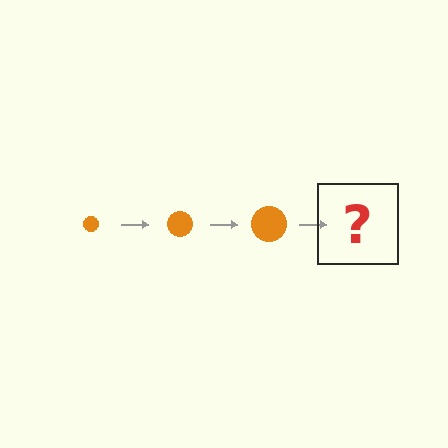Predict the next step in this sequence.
The next step is an orange circle, larger than the previous one.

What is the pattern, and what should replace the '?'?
The pattern is that the circle gets progressively larger each step. The '?' should be an orange circle, larger than the previous one.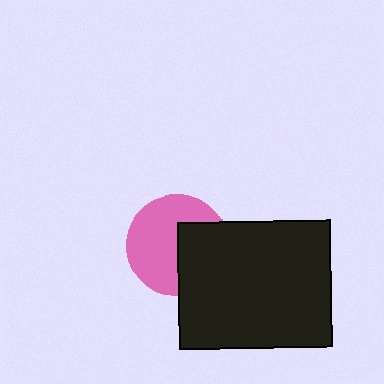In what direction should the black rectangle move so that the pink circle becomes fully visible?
The black rectangle should move right. That is the shortest direction to clear the overlap and leave the pink circle fully visible.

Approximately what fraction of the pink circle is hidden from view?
Roughly 40% of the pink circle is hidden behind the black rectangle.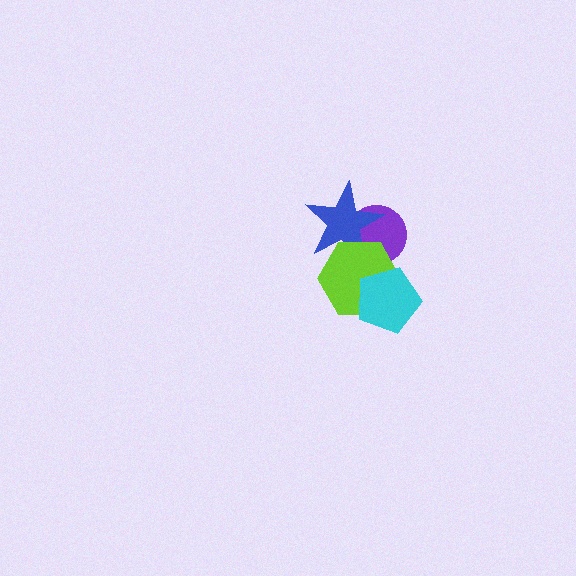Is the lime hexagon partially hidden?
Yes, it is partially covered by another shape.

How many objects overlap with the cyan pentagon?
1 object overlaps with the cyan pentagon.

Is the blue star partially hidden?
Yes, it is partially covered by another shape.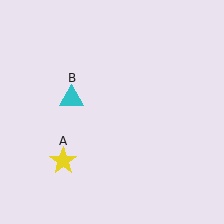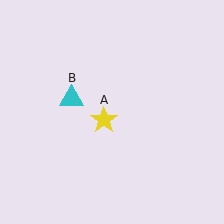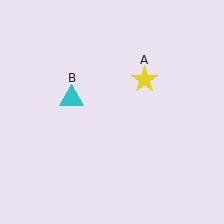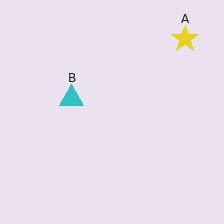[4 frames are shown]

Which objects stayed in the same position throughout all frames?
Cyan triangle (object B) remained stationary.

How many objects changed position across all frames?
1 object changed position: yellow star (object A).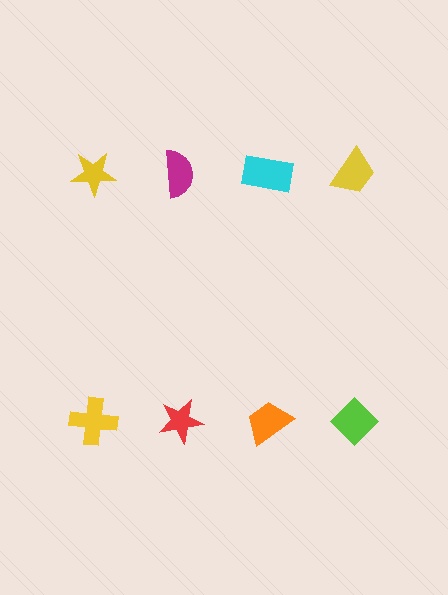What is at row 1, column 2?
A magenta semicircle.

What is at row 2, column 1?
A yellow cross.